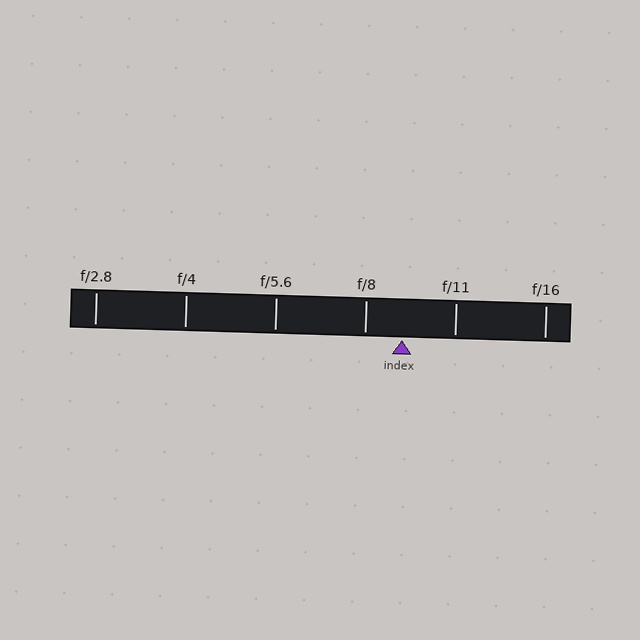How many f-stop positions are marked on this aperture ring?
There are 6 f-stop positions marked.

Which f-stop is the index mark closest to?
The index mark is closest to f/8.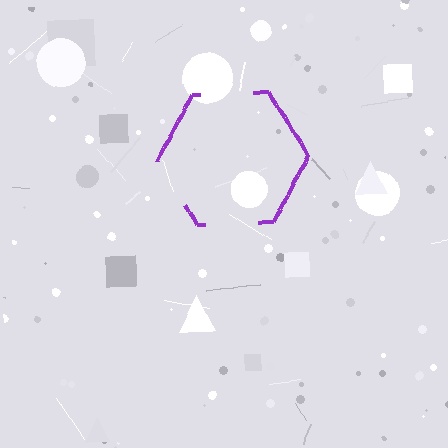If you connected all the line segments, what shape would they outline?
They would outline a hexagon.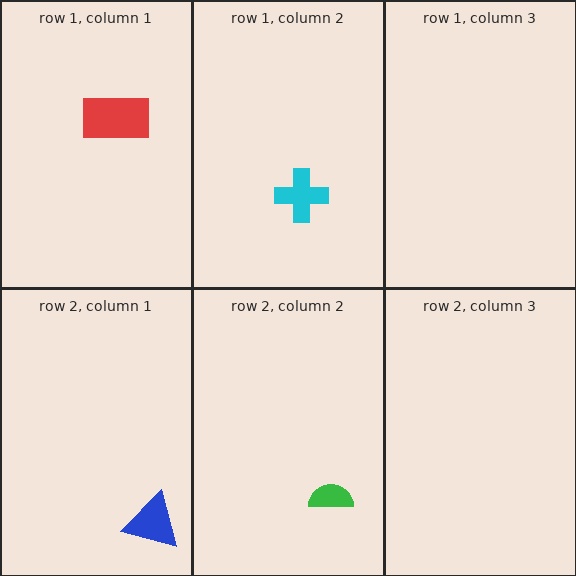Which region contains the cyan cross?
The row 1, column 2 region.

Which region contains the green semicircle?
The row 2, column 2 region.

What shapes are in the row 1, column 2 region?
The cyan cross.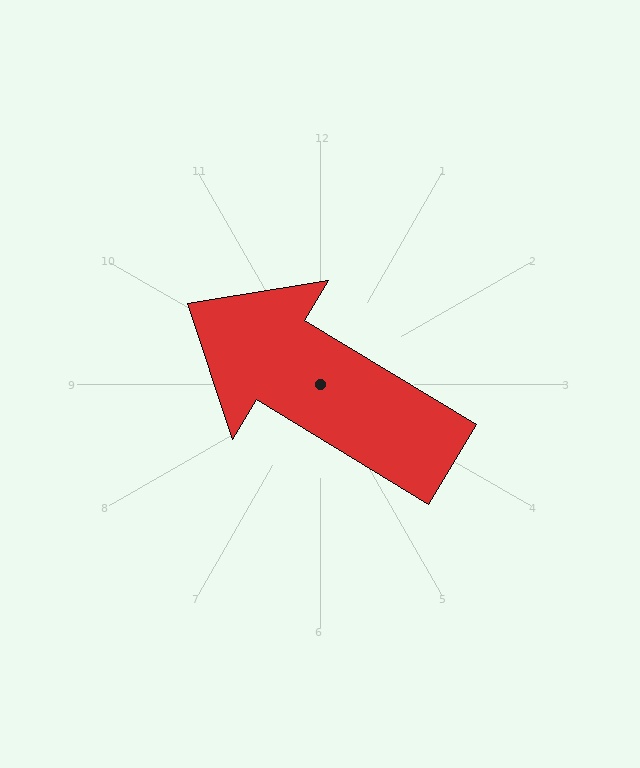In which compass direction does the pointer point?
Northwest.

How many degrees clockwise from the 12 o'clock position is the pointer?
Approximately 301 degrees.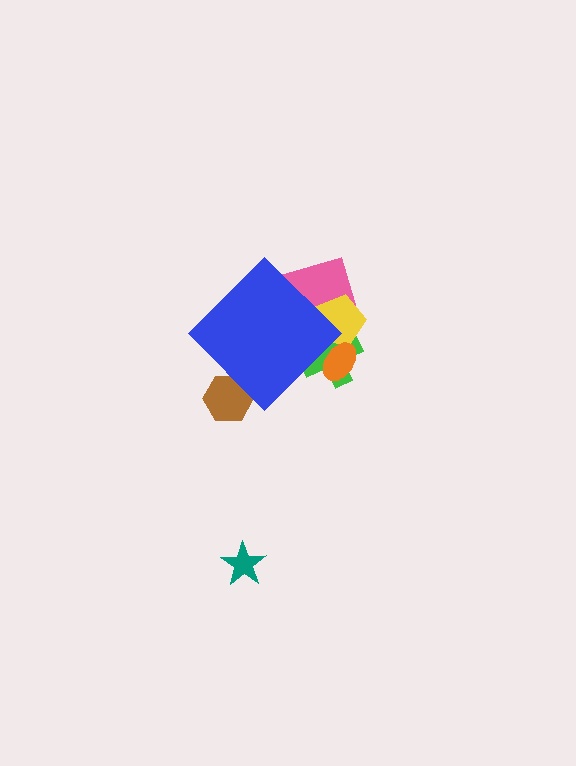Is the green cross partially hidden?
Yes, the green cross is partially hidden behind the blue diamond.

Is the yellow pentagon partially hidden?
Yes, the yellow pentagon is partially hidden behind the blue diamond.